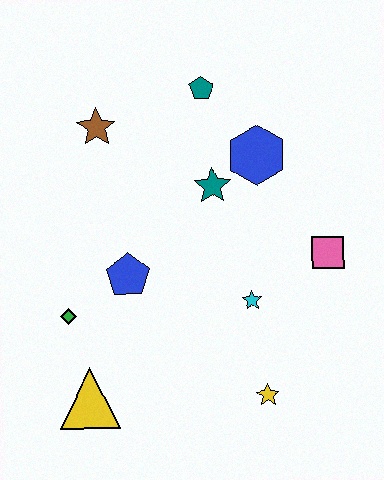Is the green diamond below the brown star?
Yes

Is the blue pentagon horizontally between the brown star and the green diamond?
No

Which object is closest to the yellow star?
The cyan star is closest to the yellow star.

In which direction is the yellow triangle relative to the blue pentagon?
The yellow triangle is below the blue pentagon.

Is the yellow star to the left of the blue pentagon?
No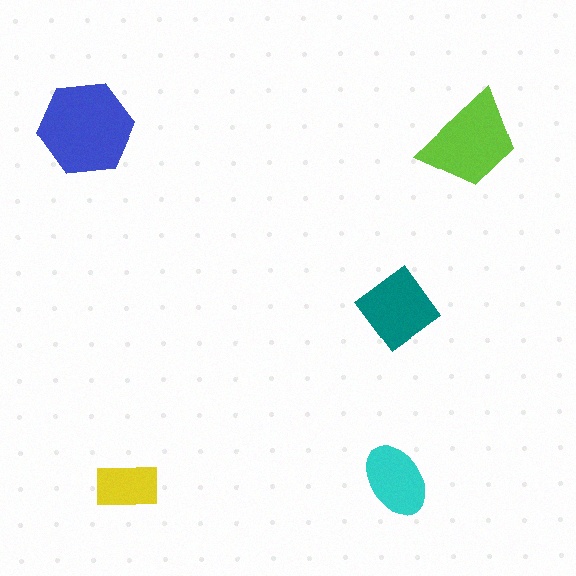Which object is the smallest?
The yellow rectangle.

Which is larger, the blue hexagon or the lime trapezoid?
The blue hexagon.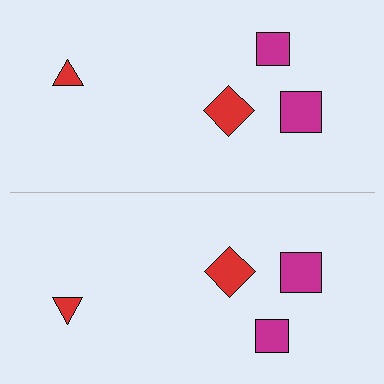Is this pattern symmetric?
Yes, this pattern has bilateral (reflection) symmetry.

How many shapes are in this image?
There are 8 shapes in this image.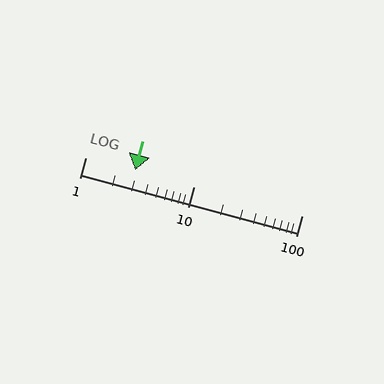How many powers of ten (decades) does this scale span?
The scale spans 2 decades, from 1 to 100.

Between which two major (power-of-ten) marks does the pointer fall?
The pointer is between 1 and 10.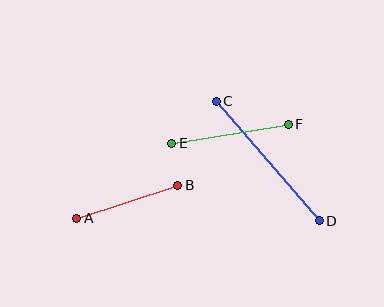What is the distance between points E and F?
The distance is approximately 118 pixels.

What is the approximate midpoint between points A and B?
The midpoint is at approximately (127, 202) pixels.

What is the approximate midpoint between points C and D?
The midpoint is at approximately (268, 161) pixels.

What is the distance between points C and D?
The distance is approximately 158 pixels.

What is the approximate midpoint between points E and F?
The midpoint is at approximately (230, 134) pixels.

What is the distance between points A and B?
The distance is approximately 106 pixels.